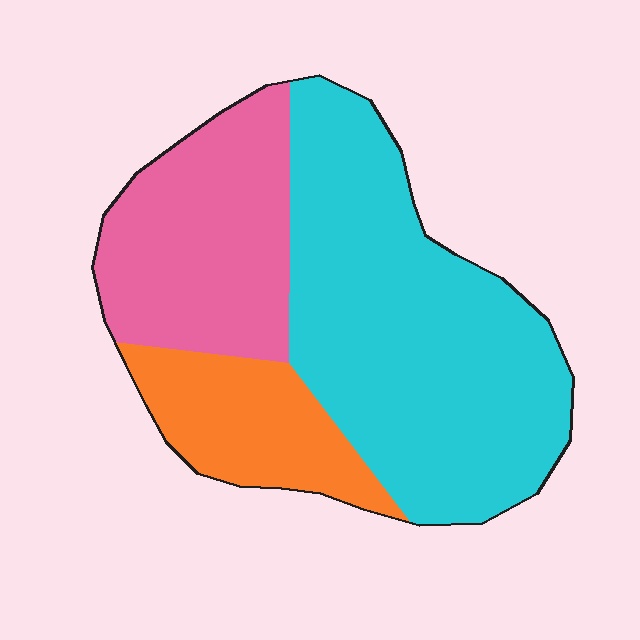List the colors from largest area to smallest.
From largest to smallest: cyan, pink, orange.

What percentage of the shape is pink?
Pink takes up between a quarter and a half of the shape.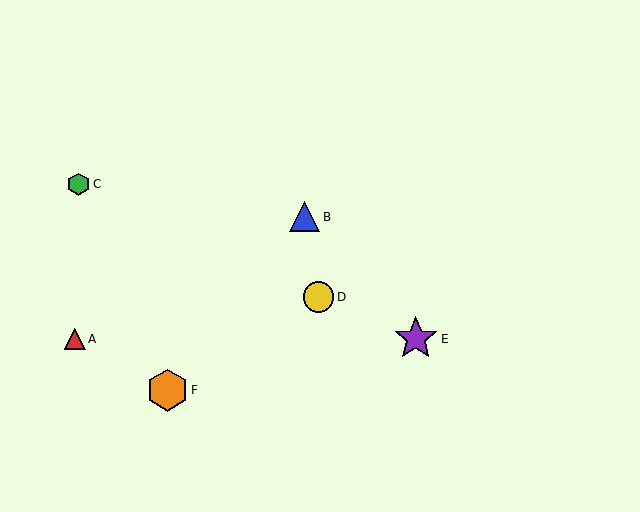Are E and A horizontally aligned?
Yes, both are at y≈339.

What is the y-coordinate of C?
Object C is at y≈184.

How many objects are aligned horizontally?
2 objects (A, E) are aligned horizontally.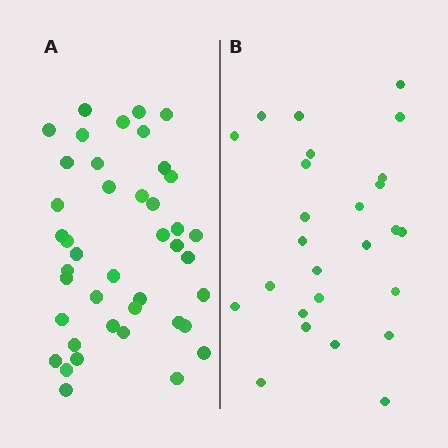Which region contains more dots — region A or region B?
Region A (the left region) has more dots.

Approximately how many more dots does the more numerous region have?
Region A has approximately 15 more dots than region B.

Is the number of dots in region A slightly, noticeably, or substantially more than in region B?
Region A has substantially more. The ratio is roughly 1.6 to 1.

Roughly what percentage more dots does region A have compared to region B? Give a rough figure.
About 60% more.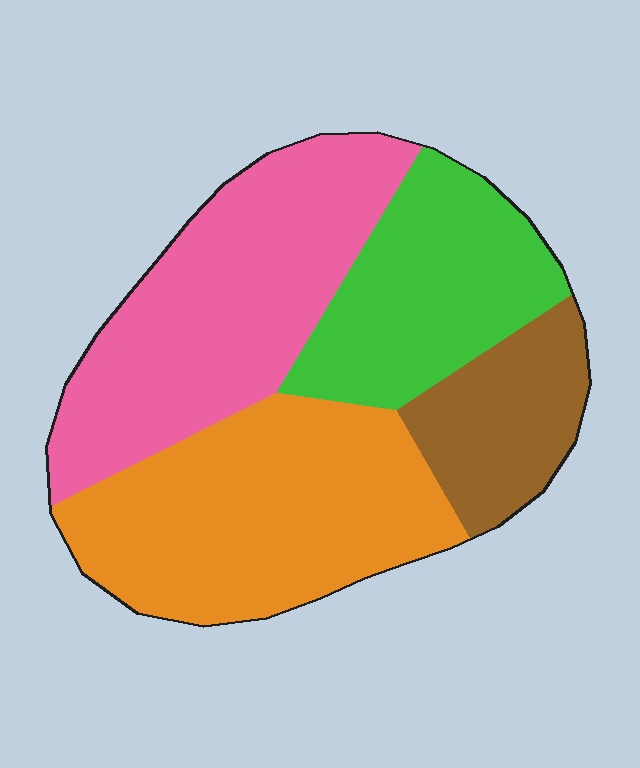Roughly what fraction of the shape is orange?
Orange covers roughly 35% of the shape.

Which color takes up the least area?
Brown, at roughly 15%.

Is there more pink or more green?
Pink.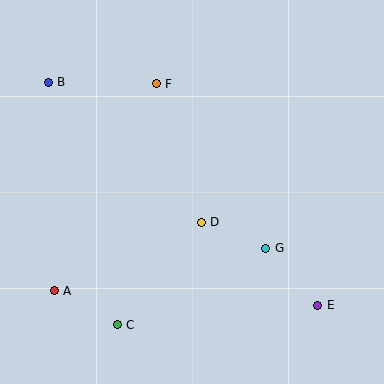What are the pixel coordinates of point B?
Point B is at (48, 82).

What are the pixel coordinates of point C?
Point C is at (117, 325).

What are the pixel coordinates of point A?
Point A is at (54, 291).